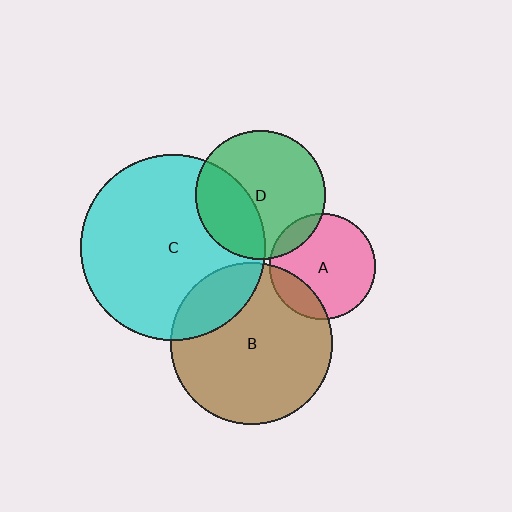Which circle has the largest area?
Circle C (cyan).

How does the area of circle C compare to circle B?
Approximately 1.3 times.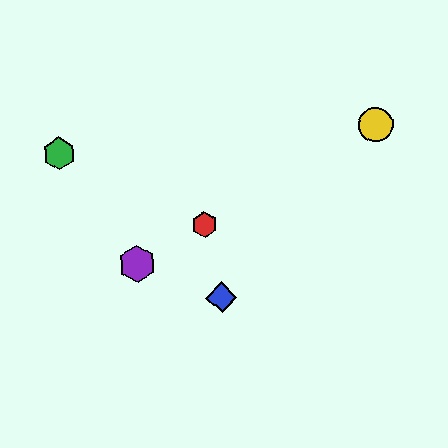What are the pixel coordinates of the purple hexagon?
The purple hexagon is at (137, 264).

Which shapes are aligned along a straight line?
The red hexagon, the yellow circle, the purple hexagon are aligned along a straight line.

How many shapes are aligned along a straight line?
3 shapes (the red hexagon, the yellow circle, the purple hexagon) are aligned along a straight line.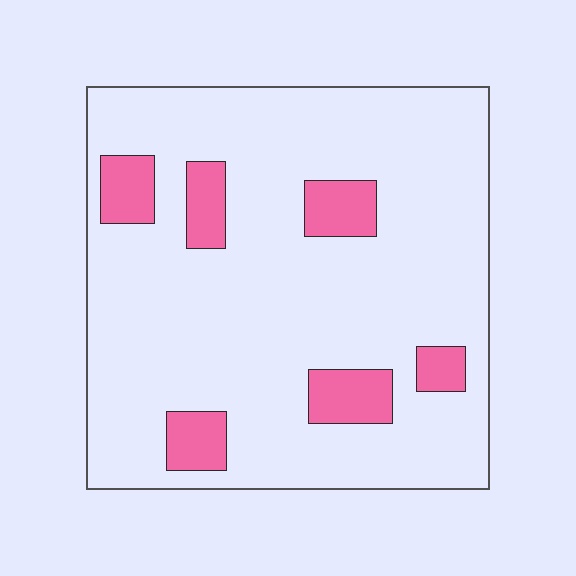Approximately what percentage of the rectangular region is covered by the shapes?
Approximately 15%.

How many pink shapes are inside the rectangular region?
6.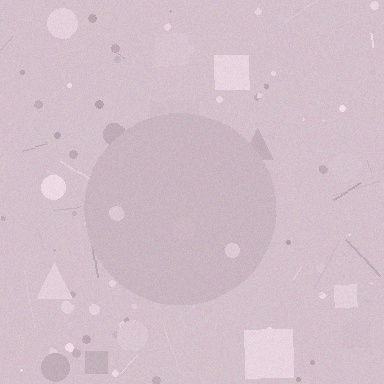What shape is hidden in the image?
A circle is hidden in the image.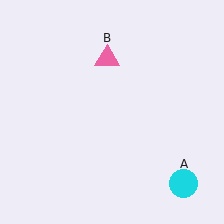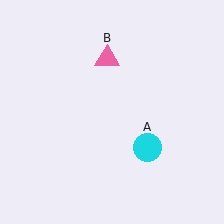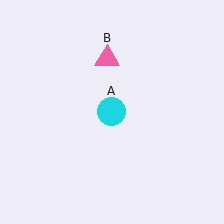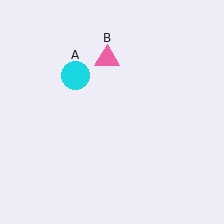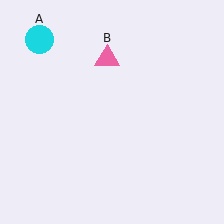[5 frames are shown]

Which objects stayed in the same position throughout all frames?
Pink triangle (object B) remained stationary.